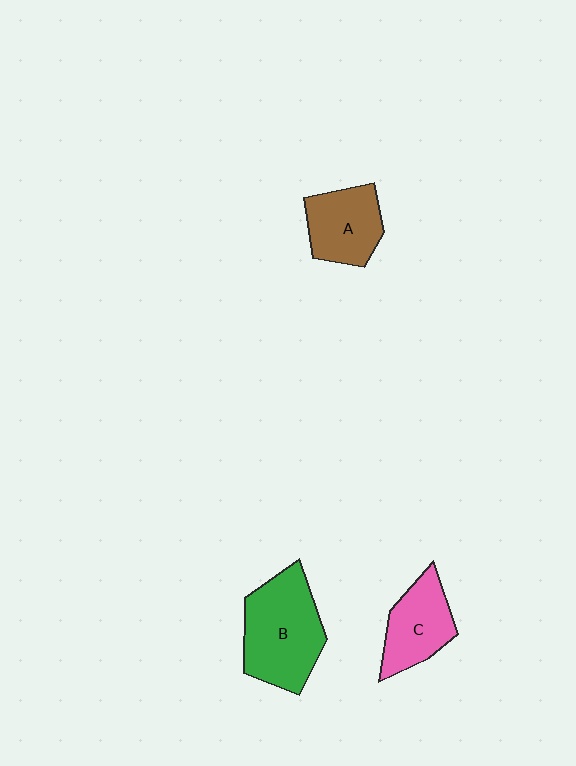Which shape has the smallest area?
Shape C (pink).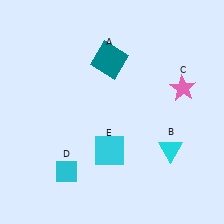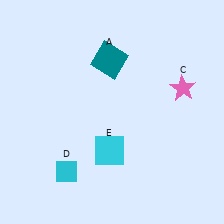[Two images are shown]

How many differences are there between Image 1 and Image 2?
There is 1 difference between the two images.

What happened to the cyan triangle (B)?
The cyan triangle (B) was removed in Image 2. It was in the bottom-right area of Image 1.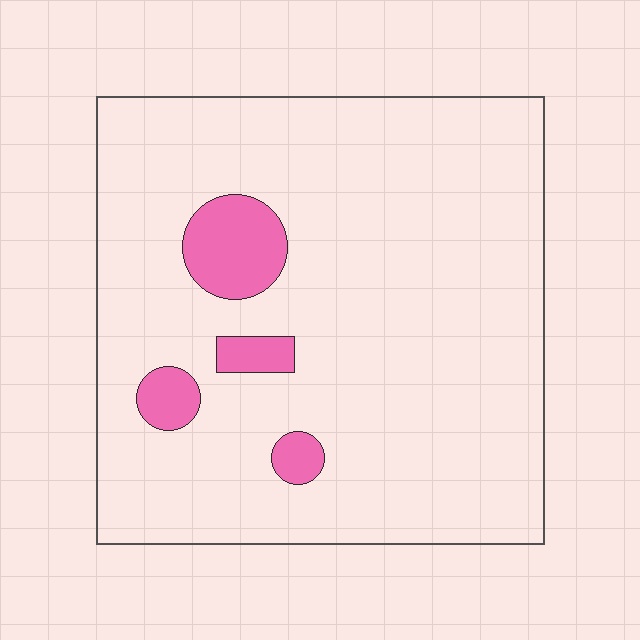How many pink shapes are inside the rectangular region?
4.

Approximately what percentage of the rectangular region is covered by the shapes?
Approximately 10%.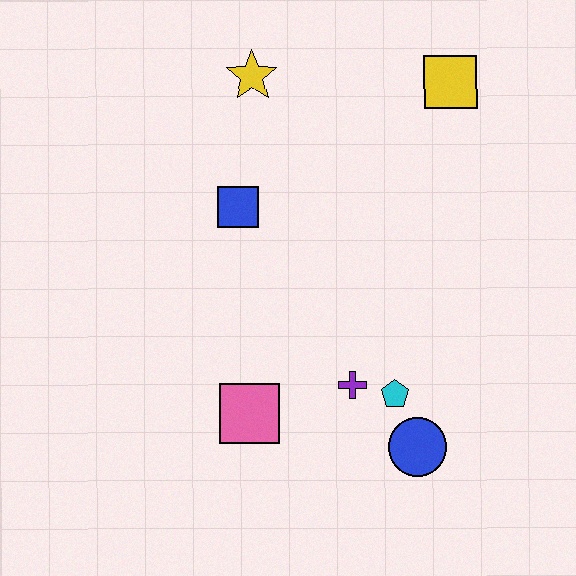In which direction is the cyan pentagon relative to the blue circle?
The cyan pentagon is above the blue circle.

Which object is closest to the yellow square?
The yellow star is closest to the yellow square.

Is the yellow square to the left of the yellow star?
No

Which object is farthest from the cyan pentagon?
The yellow star is farthest from the cyan pentagon.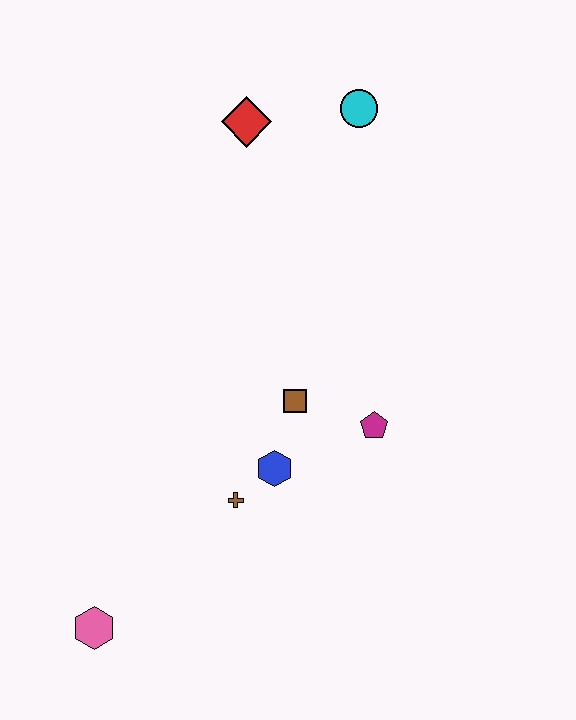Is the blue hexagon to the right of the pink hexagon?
Yes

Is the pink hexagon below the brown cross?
Yes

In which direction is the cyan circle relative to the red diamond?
The cyan circle is to the right of the red diamond.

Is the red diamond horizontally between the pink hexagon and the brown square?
Yes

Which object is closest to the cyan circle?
The red diamond is closest to the cyan circle.